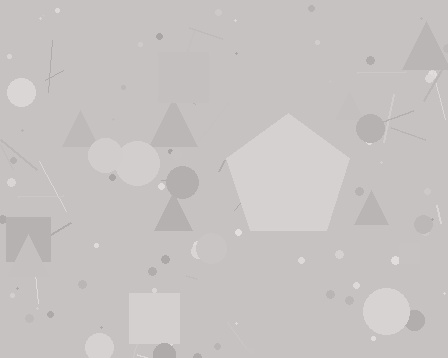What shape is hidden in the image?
A pentagon is hidden in the image.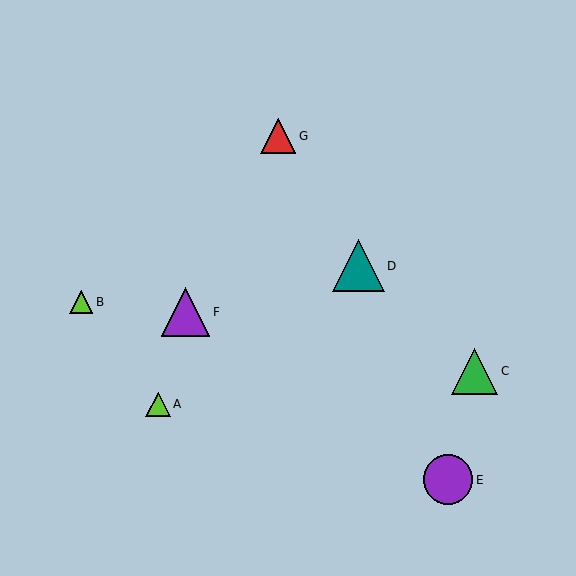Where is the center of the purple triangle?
The center of the purple triangle is at (186, 312).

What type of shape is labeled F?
Shape F is a purple triangle.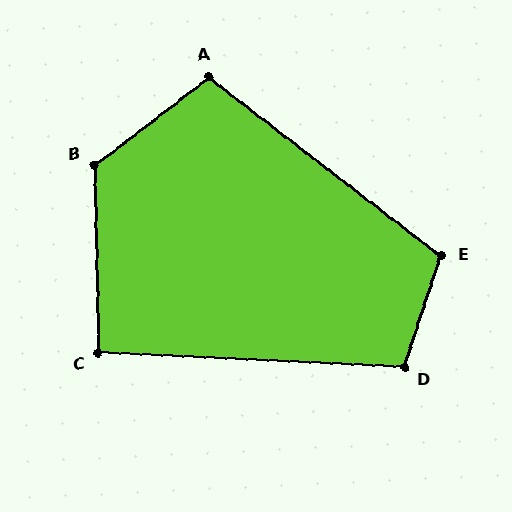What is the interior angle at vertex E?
Approximately 109 degrees (obtuse).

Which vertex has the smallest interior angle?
C, at approximately 94 degrees.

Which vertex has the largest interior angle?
B, at approximately 127 degrees.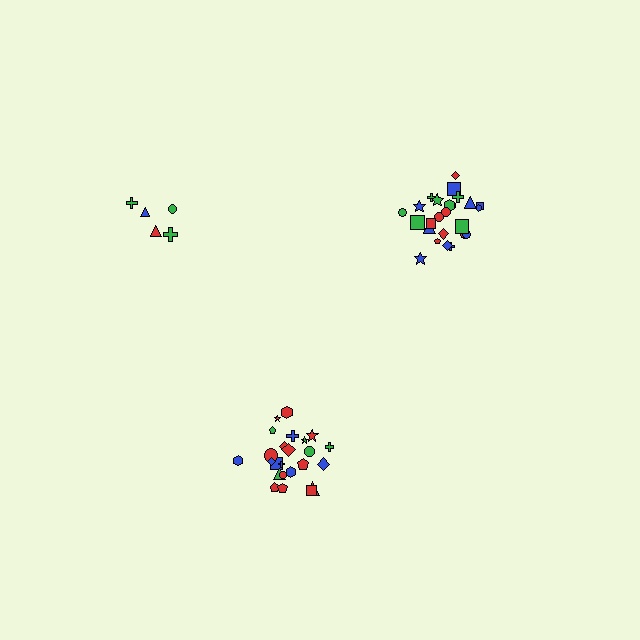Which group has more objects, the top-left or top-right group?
The top-right group.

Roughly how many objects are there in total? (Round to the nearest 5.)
Roughly 55 objects in total.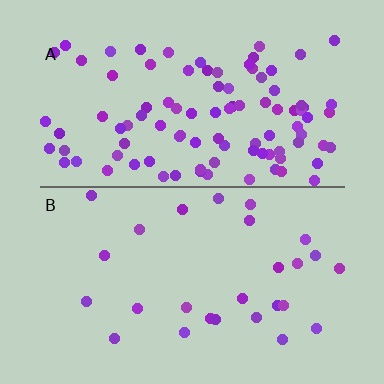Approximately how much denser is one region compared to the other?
Approximately 3.7× — region A over region B.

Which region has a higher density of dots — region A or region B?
A (the top).